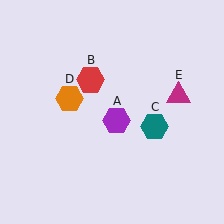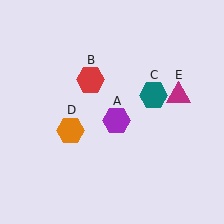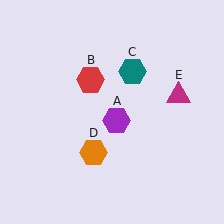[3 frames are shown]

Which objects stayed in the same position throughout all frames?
Purple hexagon (object A) and red hexagon (object B) and magenta triangle (object E) remained stationary.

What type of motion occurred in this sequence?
The teal hexagon (object C), orange hexagon (object D) rotated counterclockwise around the center of the scene.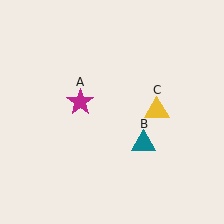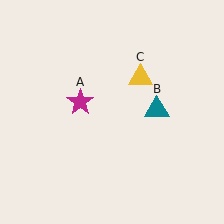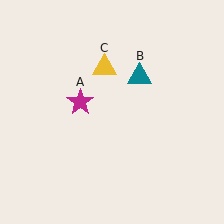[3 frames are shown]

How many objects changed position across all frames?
2 objects changed position: teal triangle (object B), yellow triangle (object C).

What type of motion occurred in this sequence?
The teal triangle (object B), yellow triangle (object C) rotated counterclockwise around the center of the scene.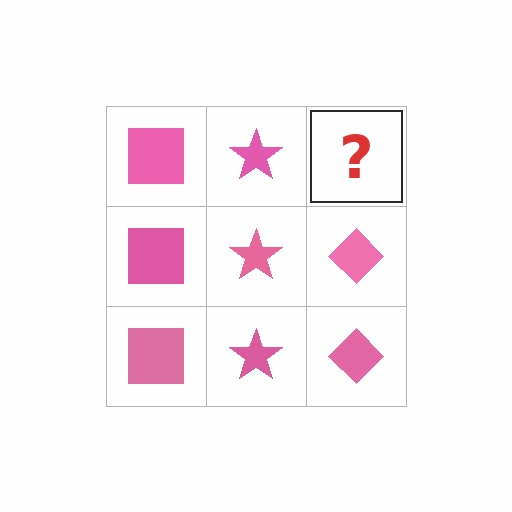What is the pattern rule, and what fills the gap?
The rule is that each column has a consistent shape. The gap should be filled with a pink diamond.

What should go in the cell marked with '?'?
The missing cell should contain a pink diamond.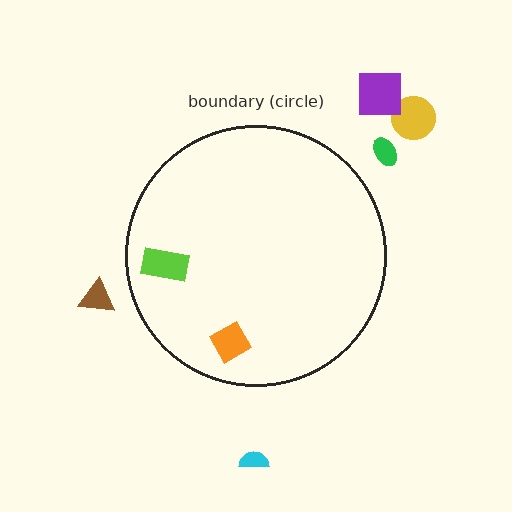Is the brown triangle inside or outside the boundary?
Outside.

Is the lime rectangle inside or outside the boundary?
Inside.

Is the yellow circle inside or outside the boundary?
Outside.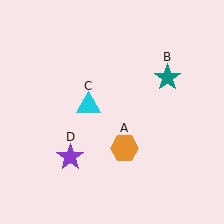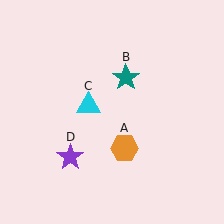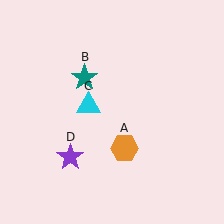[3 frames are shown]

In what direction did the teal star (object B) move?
The teal star (object B) moved left.